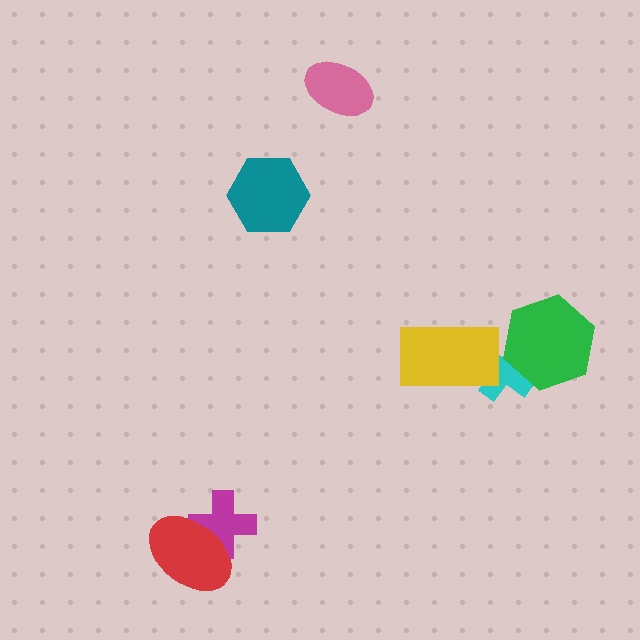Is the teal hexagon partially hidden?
No, no other shape covers it.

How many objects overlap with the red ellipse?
1 object overlaps with the red ellipse.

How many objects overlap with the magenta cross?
1 object overlaps with the magenta cross.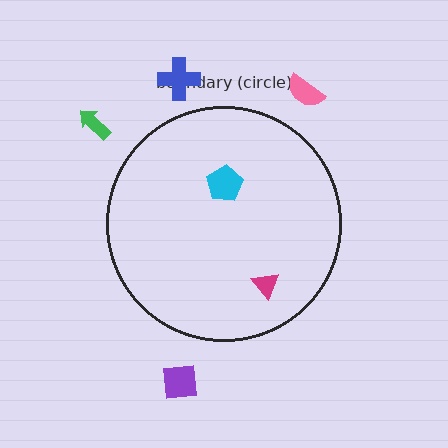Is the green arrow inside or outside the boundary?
Outside.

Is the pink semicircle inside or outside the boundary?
Outside.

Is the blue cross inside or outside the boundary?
Outside.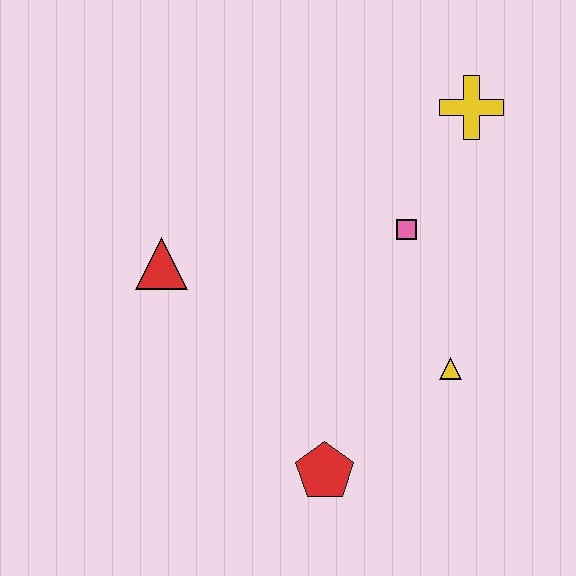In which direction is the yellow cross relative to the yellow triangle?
The yellow cross is above the yellow triangle.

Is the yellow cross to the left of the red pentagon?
No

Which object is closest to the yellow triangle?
The pink square is closest to the yellow triangle.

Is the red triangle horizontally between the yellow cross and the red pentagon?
No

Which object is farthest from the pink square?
The red pentagon is farthest from the pink square.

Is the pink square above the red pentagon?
Yes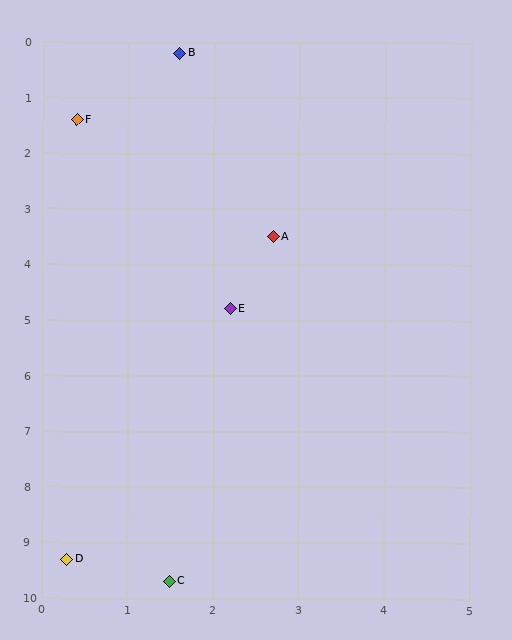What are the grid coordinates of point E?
Point E is at approximately (2.2, 4.8).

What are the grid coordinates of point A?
Point A is at approximately (2.7, 3.5).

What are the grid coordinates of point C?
Point C is at approximately (1.5, 9.7).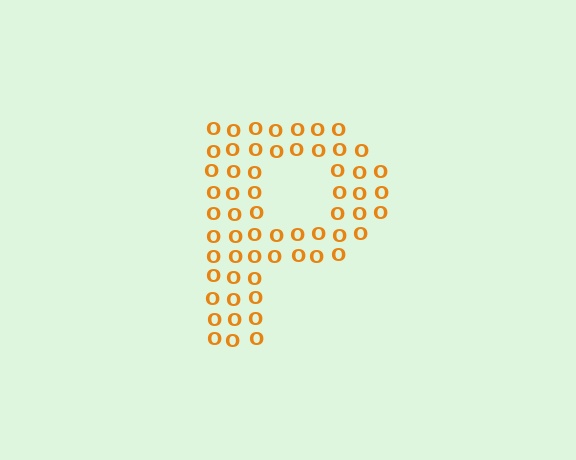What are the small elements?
The small elements are letter O's.